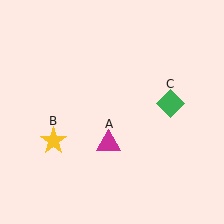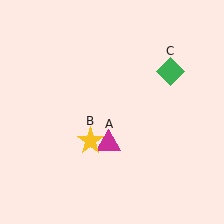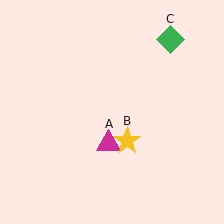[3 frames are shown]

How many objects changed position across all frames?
2 objects changed position: yellow star (object B), green diamond (object C).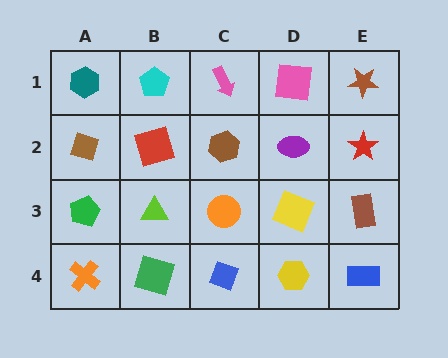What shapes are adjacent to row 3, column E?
A red star (row 2, column E), a blue rectangle (row 4, column E), a yellow square (row 3, column D).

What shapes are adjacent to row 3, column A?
A brown diamond (row 2, column A), an orange cross (row 4, column A), a lime triangle (row 3, column B).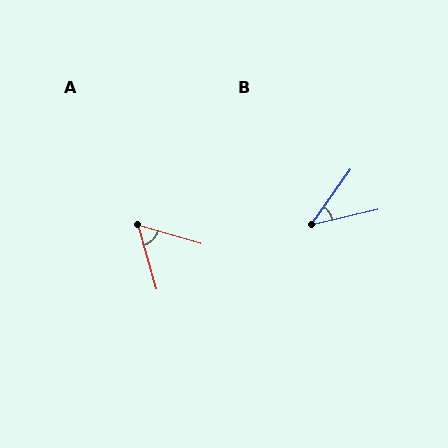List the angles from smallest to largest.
B (41°), A (58°).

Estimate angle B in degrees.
Approximately 41 degrees.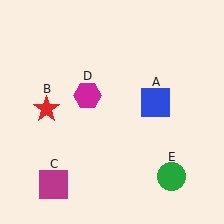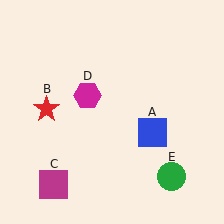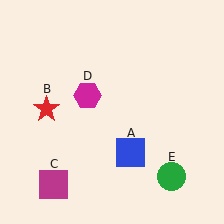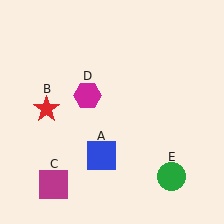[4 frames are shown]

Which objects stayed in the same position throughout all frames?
Red star (object B) and magenta square (object C) and magenta hexagon (object D) and green circle (object E) remained stationary.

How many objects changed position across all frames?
1 object changed position: blue square (object A).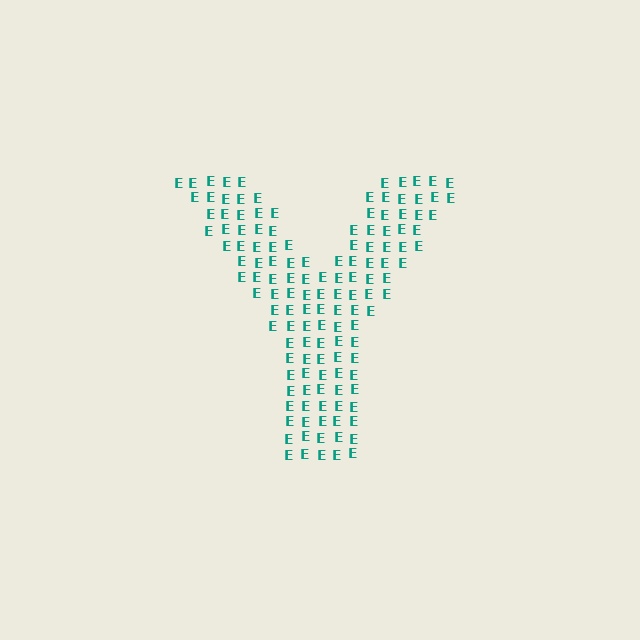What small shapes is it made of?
It is made of small letter E's.